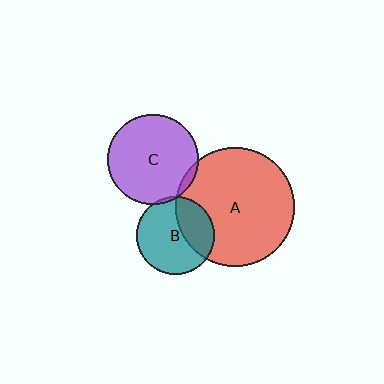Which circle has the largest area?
Circle A (red).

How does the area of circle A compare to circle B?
Approximately 2.3 times.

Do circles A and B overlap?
Yes.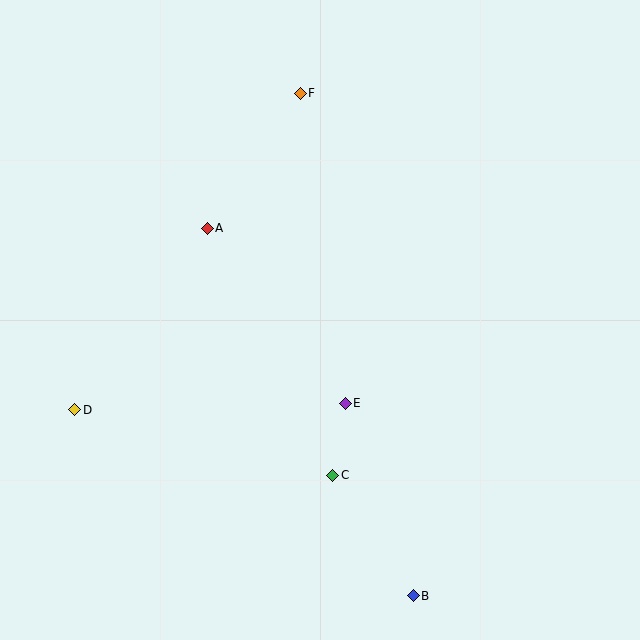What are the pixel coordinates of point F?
Point F is at (300, 93).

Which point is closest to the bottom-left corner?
Point D is closest to the bottom-left corner.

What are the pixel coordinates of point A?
Point A is at (207, 228).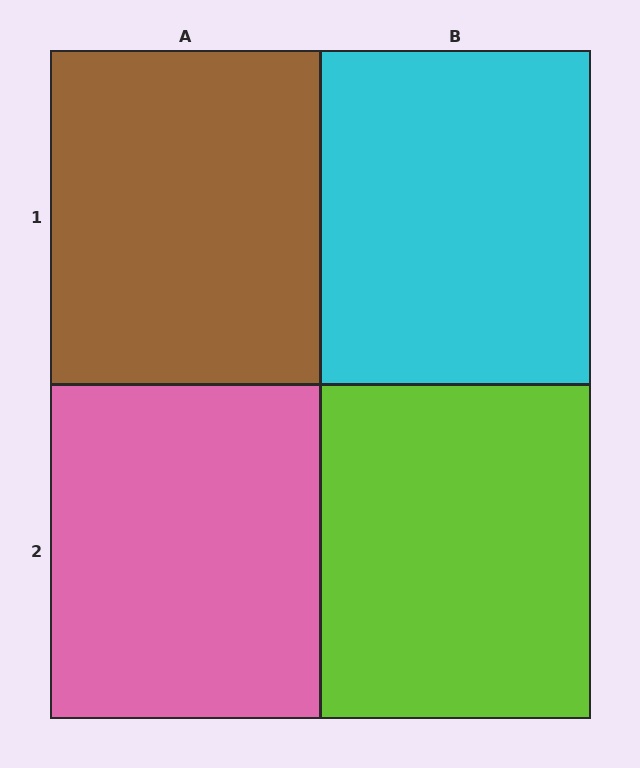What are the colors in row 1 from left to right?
Brown, cyan.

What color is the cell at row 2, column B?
Lime.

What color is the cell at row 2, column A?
Pink.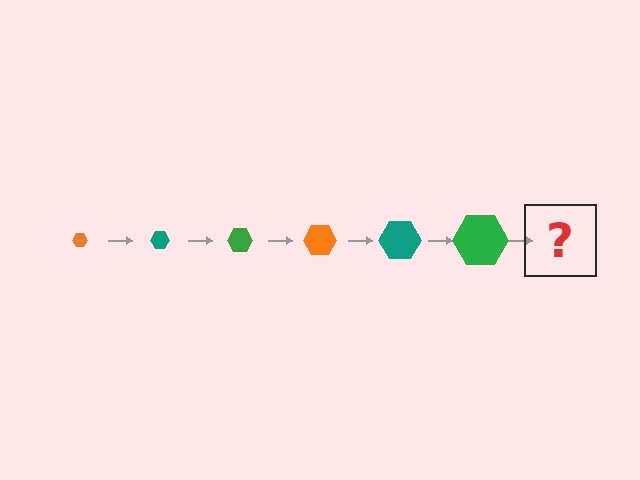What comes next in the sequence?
The next element should be an orange hexagon, larger than the previous one.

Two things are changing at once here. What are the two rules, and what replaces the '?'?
The two rules are that the hexagon grows larger each step and the color cycles through orange, teal, and green. The '?' should be an orange hexagon, larger than the previous one.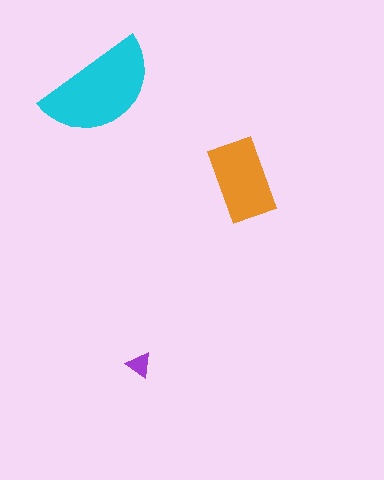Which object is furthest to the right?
The orange rectangle is rightmost.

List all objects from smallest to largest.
The purple triangle, the orange rectangle, the cyan semicircle.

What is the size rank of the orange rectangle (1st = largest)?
2nd.